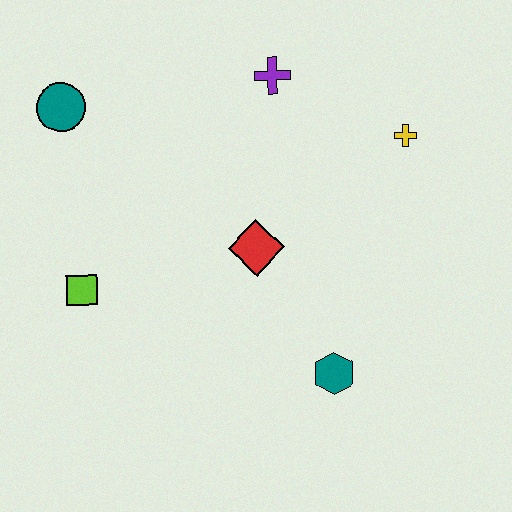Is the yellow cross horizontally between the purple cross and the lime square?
No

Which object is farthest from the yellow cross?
The lime square is farthest from the yellow cross.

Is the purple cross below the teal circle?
No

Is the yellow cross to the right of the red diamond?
Yes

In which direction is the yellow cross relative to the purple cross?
The yellow cross is to the right of the purple cross.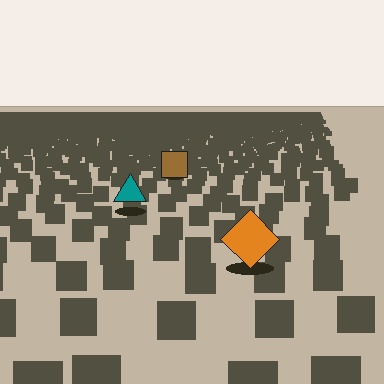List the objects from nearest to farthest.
From nearest to farthest: the orange diamond, the teal triangle, the brown square.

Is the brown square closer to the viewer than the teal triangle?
No. The teal triangle is closer — you can tell from the texture gradient: the ground texture is coarser near it.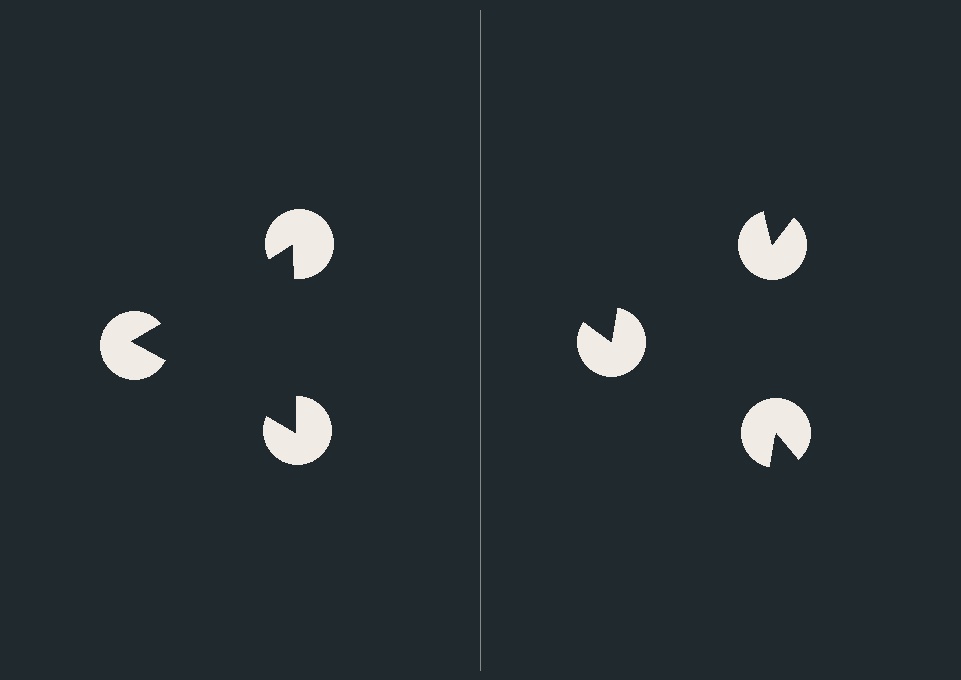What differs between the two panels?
The pac-man discs are positioned identically on both sides; only the wedge orientations differ. On the left they align to a triangle; on the right they are misaligned.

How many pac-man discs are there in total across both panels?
6 — 3 on each side.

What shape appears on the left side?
An illusory triangle.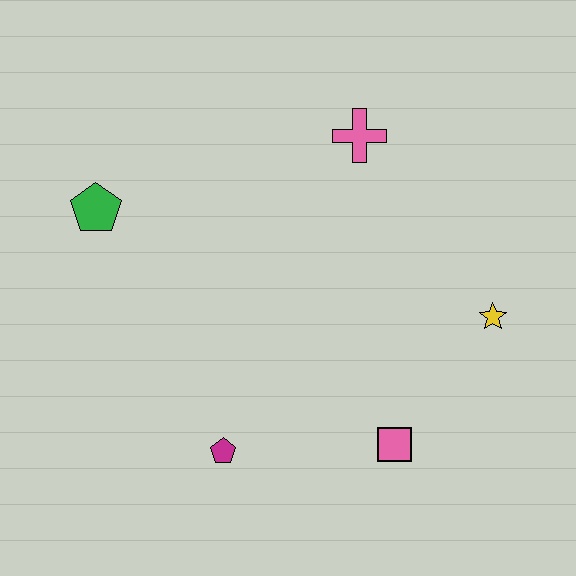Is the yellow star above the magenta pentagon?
Yes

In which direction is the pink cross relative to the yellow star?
The pink cross is above the yellow star.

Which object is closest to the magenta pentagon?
The pink square is closest to the magenta pentagon.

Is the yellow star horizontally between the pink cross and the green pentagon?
No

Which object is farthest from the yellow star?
The green pentagon is farthest from the yellow star.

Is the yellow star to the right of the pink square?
Yes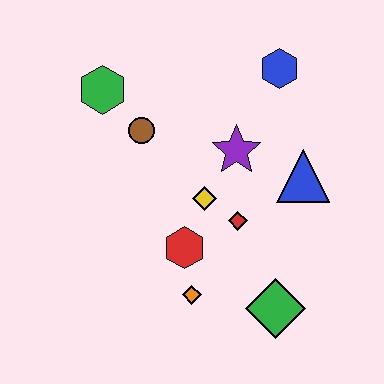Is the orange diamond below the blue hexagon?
Yes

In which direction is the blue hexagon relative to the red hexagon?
The blue hexagon is above the red hexagon.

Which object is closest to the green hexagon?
The brown circle is closest to the green hexagon.